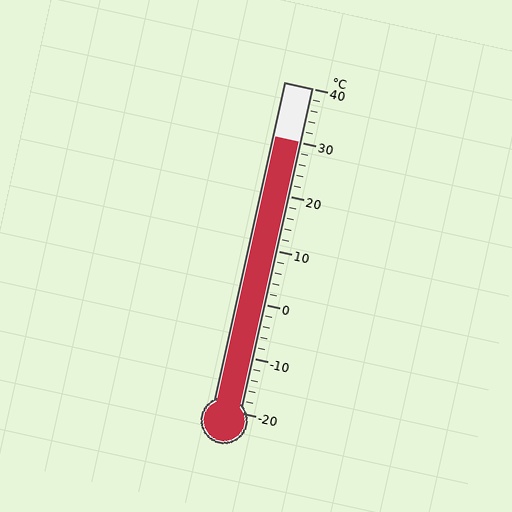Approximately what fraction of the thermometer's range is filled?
The thermometer is filled to approximately 85% of its range.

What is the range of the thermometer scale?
The thermometer scale ranges from -20°C to 40°C.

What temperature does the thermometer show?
The thermometer shows approximately 30°C.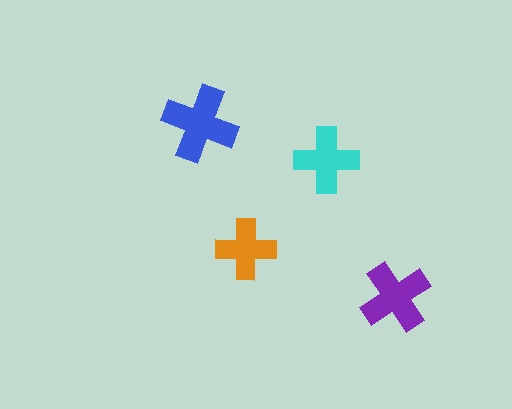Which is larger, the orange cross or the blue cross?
The blue one.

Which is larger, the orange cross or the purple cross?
The purple one.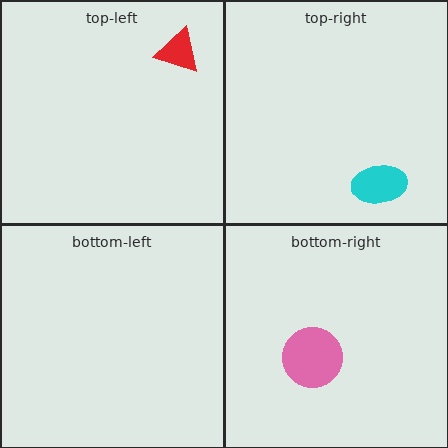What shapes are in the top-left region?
The red triangle.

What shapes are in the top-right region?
The cyan ellipse.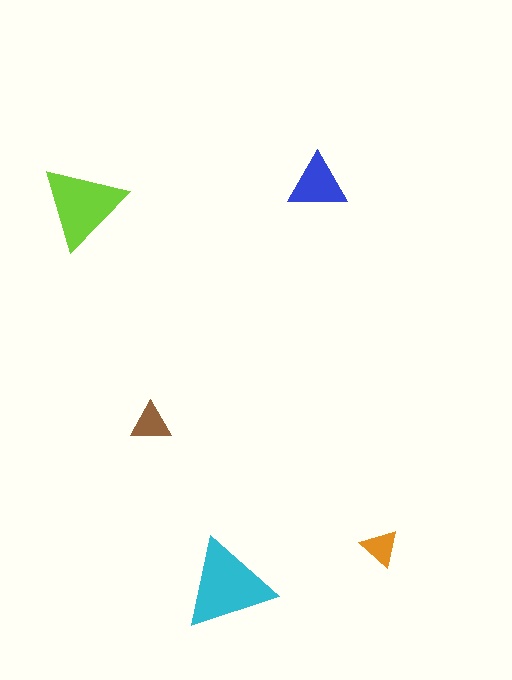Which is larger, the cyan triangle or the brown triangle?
The cyan one.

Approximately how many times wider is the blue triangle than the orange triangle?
About 1.5 times wider.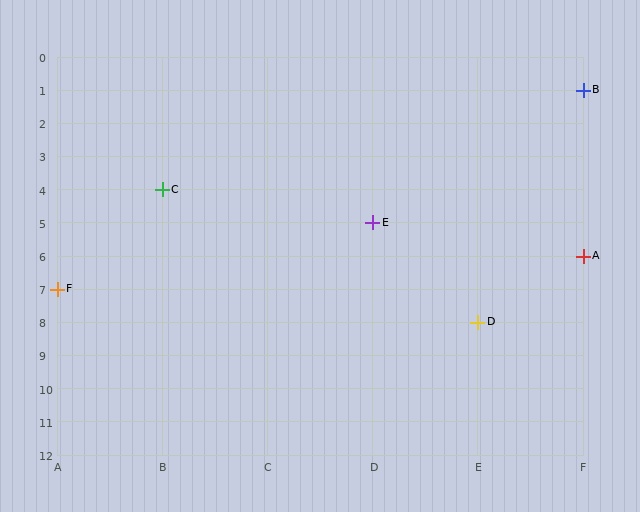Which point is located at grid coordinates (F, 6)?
Point A is at (F, 6).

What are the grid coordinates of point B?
Point B is at grid coordinates (F, 1).